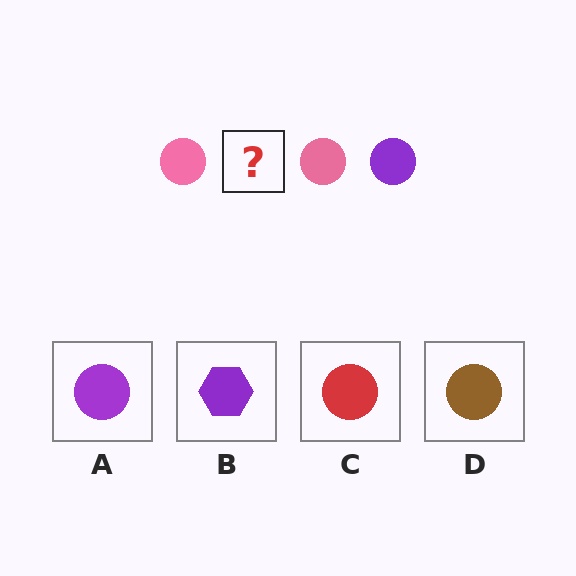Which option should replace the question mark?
Option A.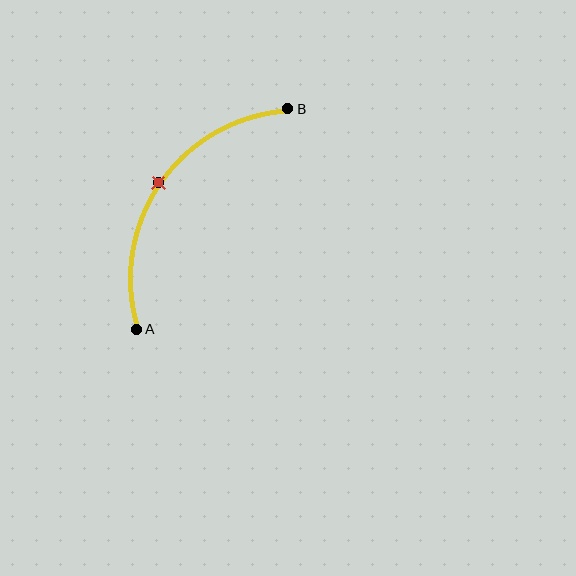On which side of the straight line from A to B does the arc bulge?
The arc bulges above and to the left of the straight line connecting A and B.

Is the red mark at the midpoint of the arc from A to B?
Yes. The red mark lies on the arc at equal arc-length from both A and B — it is the arc midpoint.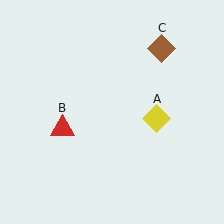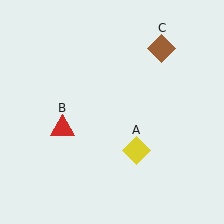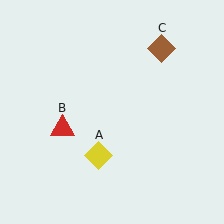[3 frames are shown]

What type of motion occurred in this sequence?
The yellow diamond (object A) rotated clockwise around the center of the scene.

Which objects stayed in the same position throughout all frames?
Red triangle (object B) and brown diamond (object C) remained stationary.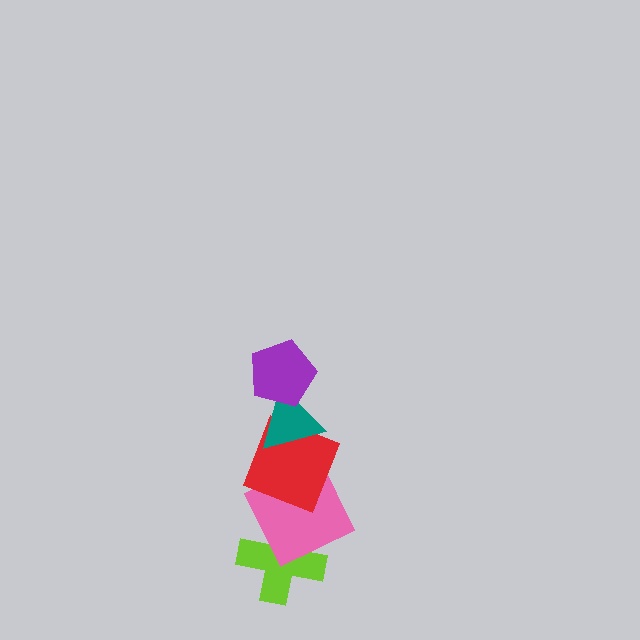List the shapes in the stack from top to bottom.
From top to bottom: the purple pentagon, the teal triangle, the red square, the pink square, the lime cross.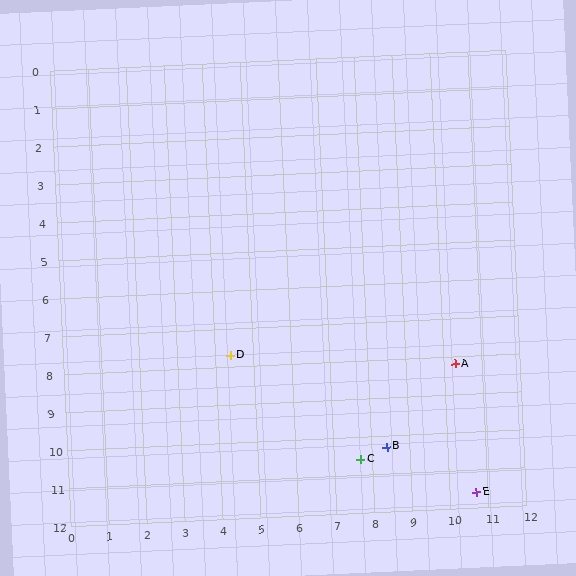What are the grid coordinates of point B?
Point B is at approximately (8.4, 10.3).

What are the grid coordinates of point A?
Point A is at approximately (10.3, 8.2).